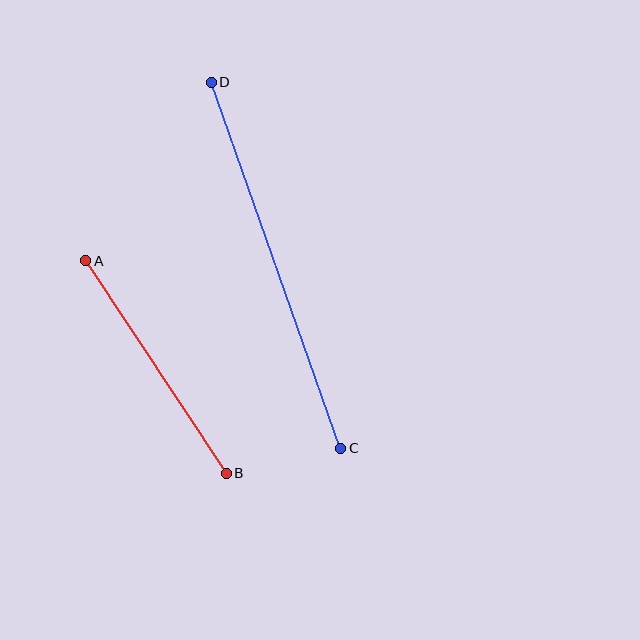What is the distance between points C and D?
The distance is approximately 388 pixels.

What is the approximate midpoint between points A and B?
The midpoint is at approximately (156, 367) pixels.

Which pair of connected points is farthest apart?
Points C and D are farthest apart.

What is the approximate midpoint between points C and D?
The midpoint is at approximately (276, 265) pixels.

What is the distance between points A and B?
The distance is approximately 255 pixels.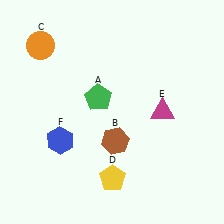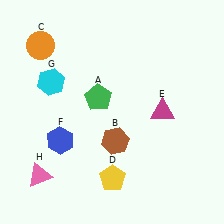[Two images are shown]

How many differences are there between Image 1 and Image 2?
There are 2 differences between the two images.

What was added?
A cyan hexagon (G), a pink triangle (H) were added in Image 2.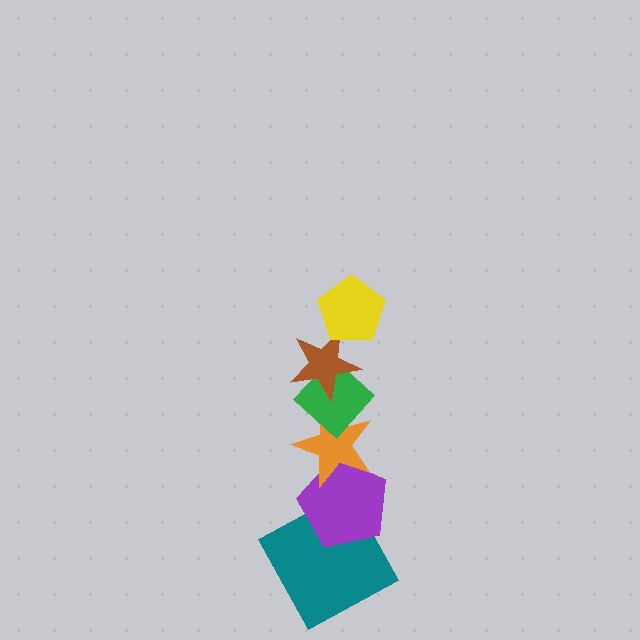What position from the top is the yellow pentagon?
The yellow pentagon is 1st from the top.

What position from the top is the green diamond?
The green diamond is 3rd from the top.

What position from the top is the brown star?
The brown star is 2nd from the top.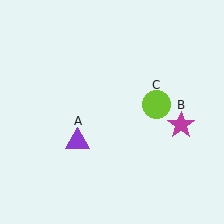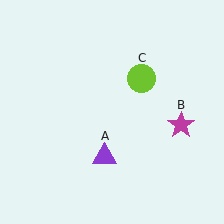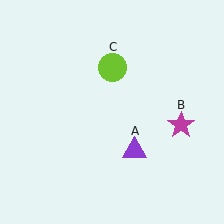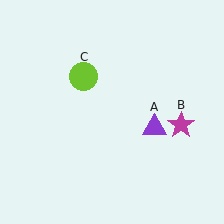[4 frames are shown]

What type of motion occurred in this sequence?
The purple triangle (object A), lime circle (object C) rotated counterclockwise around the center of the scene.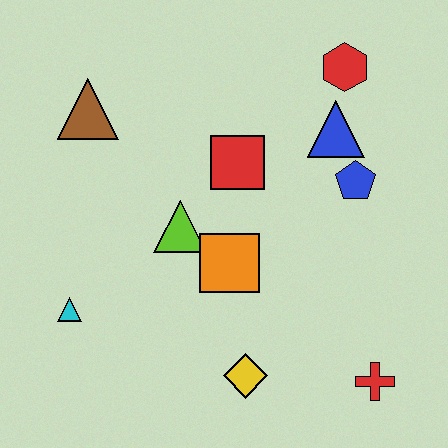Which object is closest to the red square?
The lime triangle is closest to the red square.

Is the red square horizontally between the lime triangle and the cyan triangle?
No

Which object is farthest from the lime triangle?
The red cross is farthest from the lime triangle.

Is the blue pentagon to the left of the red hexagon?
No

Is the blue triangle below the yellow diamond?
No